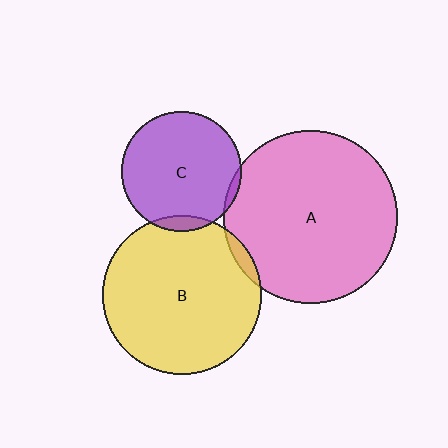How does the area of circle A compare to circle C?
Approximately 2.1 times.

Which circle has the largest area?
Circle A (pink).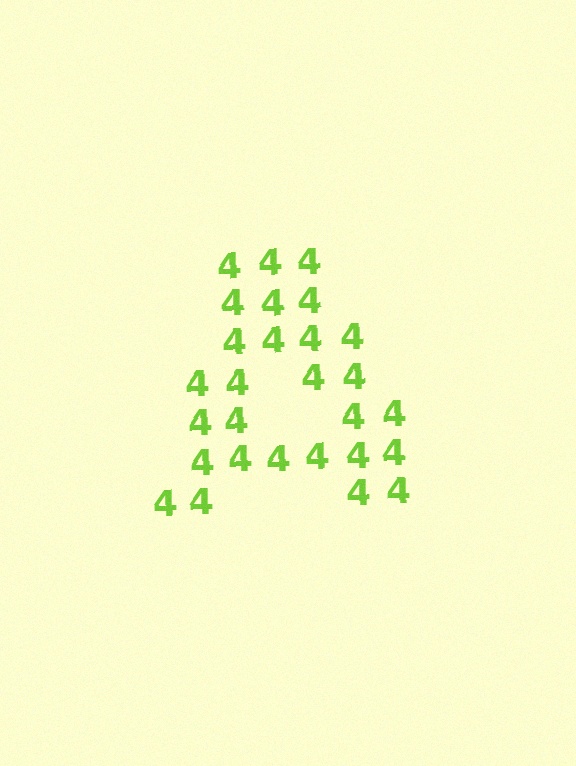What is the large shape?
The large shape is the letter A.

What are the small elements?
The small elements are digit 4's.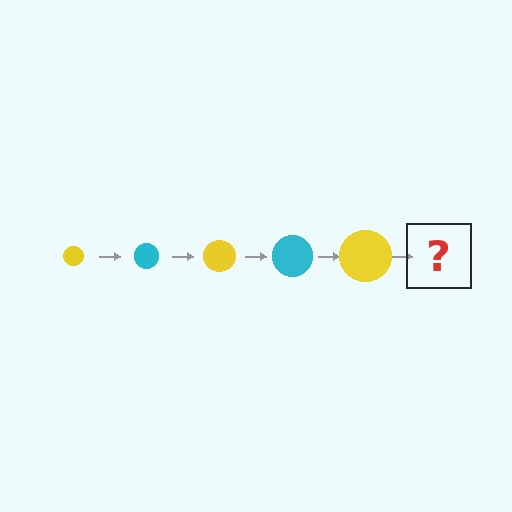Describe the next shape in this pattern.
It should be a cyan circle, larger than the previous one.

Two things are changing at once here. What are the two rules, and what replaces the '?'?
The two rules are that the circle grows larger each step and the color cycles through yellow and cyan. The '?' should be a cyan circle, larger than the previous one.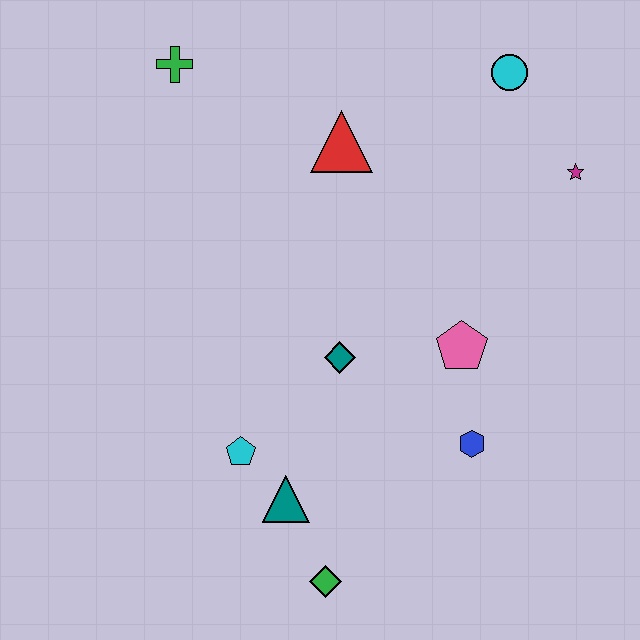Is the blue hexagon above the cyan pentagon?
Yes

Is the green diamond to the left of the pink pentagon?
Yes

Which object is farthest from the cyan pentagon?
The cyan circle is farthest from the cyan pentagon.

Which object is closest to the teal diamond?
The pink pentagon is closest to the teal diamond.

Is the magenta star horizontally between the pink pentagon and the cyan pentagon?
No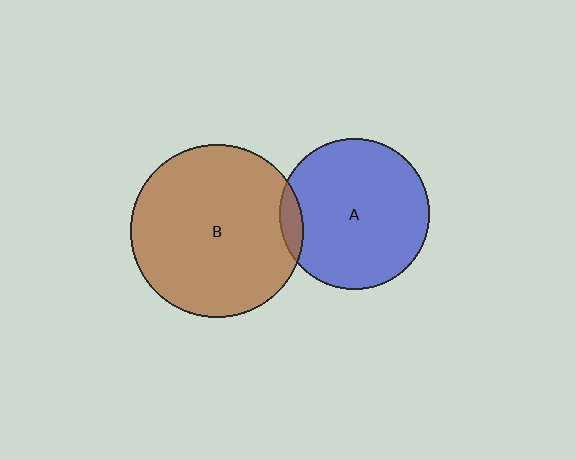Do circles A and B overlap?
Yes.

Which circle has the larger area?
Circle B (brown).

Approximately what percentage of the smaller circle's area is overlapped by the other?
Approximately 5%.